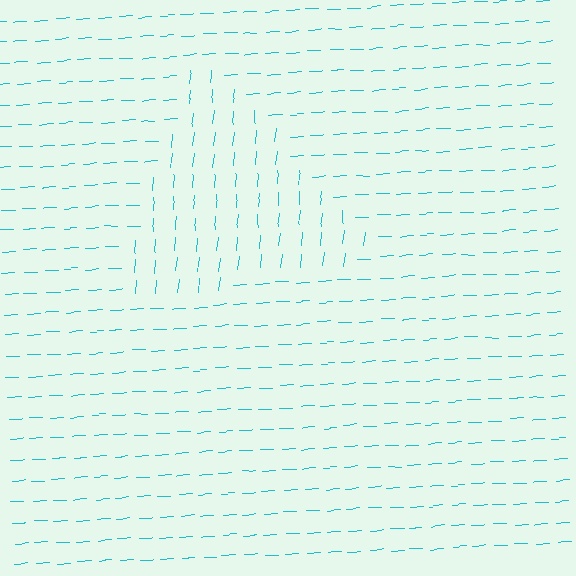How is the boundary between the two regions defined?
The boundary is defined purely by a change in line orientation (approximately 82 degrees difference). All lines are the same color and thickness.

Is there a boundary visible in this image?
Yes, there is a texture boundary formed by a change in line orientation.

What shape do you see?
I see a triangle.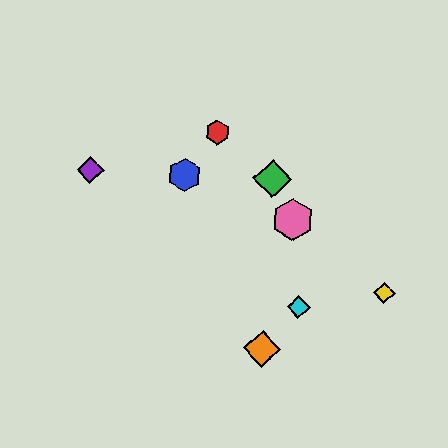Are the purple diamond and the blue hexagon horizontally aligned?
Yes, both are at y≈170.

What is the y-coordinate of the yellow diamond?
The yellow diamond is at y≈293.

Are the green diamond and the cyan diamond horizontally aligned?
No, the green diamond is at y≈179 and the cyan diamond is at y≈307.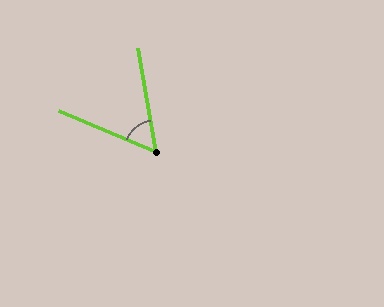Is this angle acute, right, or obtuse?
It is acute.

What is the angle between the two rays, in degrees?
Approximately 58 degrees.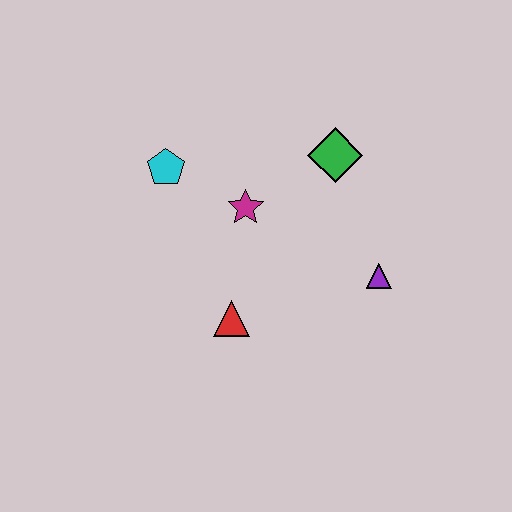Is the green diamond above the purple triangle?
Yes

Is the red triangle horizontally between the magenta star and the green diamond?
No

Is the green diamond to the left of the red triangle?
No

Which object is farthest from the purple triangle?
The cyan pentagon is farthest from the purple triangle.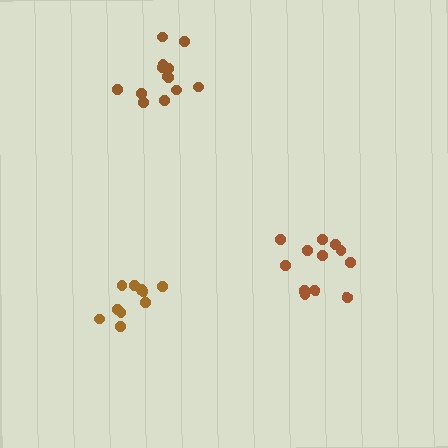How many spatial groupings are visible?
There are 3 spatial groupings.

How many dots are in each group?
Group 1: 14 dots, Group 2: 10 dots, Group 3: 13 dots (37 total).